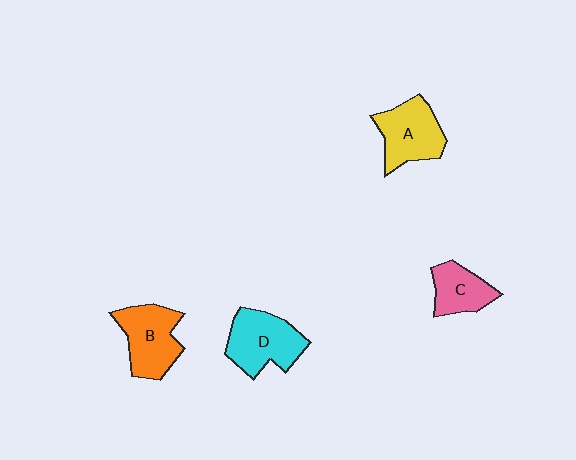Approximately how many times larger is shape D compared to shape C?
Approximately 1.5 times.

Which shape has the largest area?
Shape D (cyan).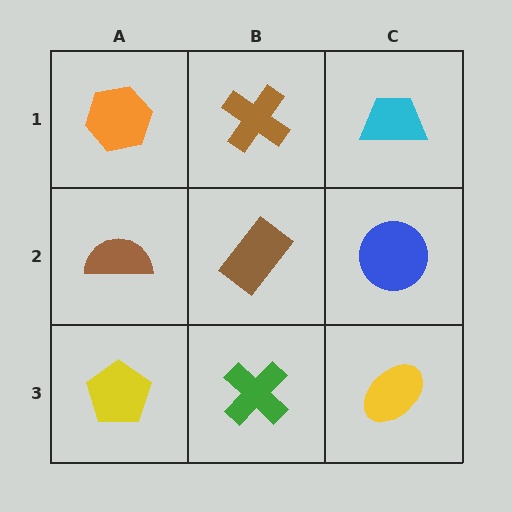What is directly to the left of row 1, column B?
An orange hexagon.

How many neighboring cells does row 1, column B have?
3.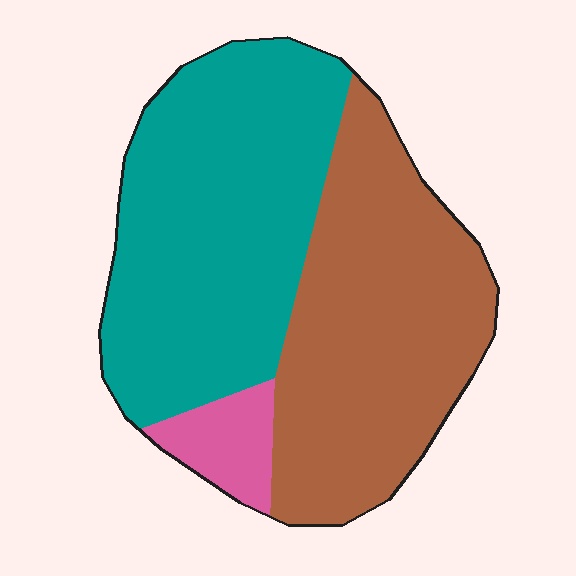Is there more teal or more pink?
Teal.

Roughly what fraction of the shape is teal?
Teal covers 48% of the shape.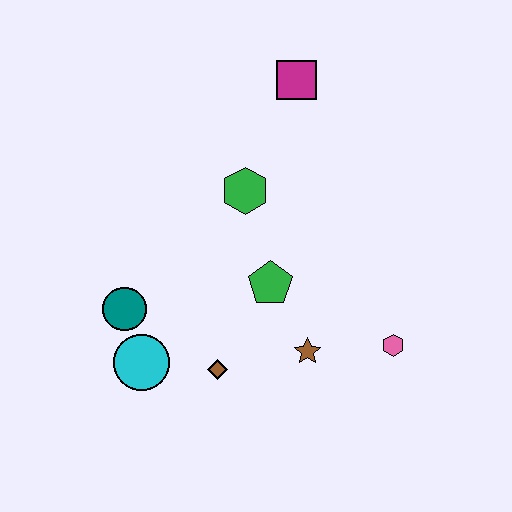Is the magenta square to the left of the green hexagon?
No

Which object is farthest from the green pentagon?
The magenta square is farthest from the green pentagon.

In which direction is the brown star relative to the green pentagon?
The brown star is below the green pentagon.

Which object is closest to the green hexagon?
The green pentagon is closest to the green hexagon.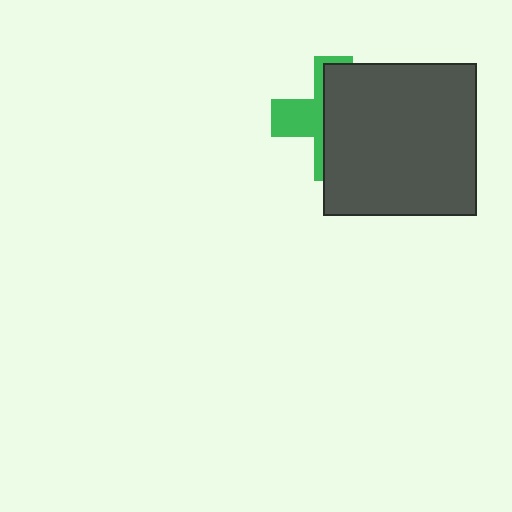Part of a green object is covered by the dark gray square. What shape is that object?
It is a cross.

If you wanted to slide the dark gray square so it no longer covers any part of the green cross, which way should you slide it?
Slide it right — that is the most direct way to separate the two shapes.